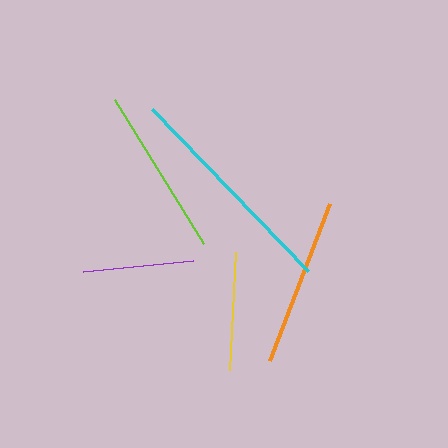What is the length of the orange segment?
The orange segment is approximately 168 pixels long.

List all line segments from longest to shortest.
From longest to shortest: cyan, lime, orange, yellow, purple.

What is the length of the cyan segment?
The cyan segment is approximately 225 pixels long.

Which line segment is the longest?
The cyan line is the longest at approximately 225 pixels.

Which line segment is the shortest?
The purple line is the shortest at approximately 111 pixels.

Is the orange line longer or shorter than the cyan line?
The cyan line is longer than the orange line.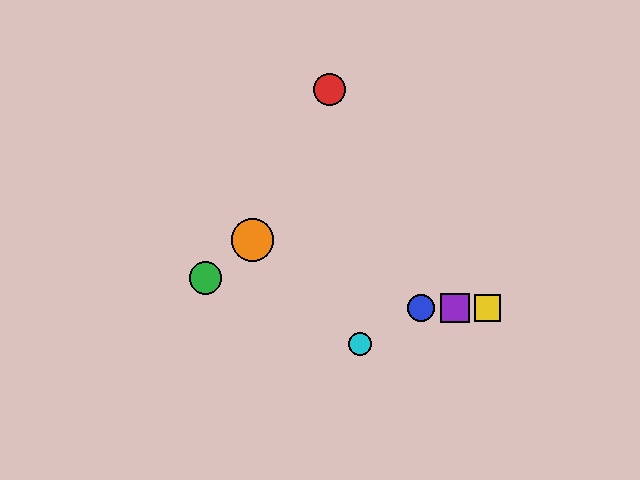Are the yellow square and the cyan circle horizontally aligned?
No, the yellow square is at y≈308 and the cyan circle is at y≈344.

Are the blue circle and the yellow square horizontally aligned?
Yes, both are at y≈308.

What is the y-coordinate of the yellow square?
The yellow square is at y≈308.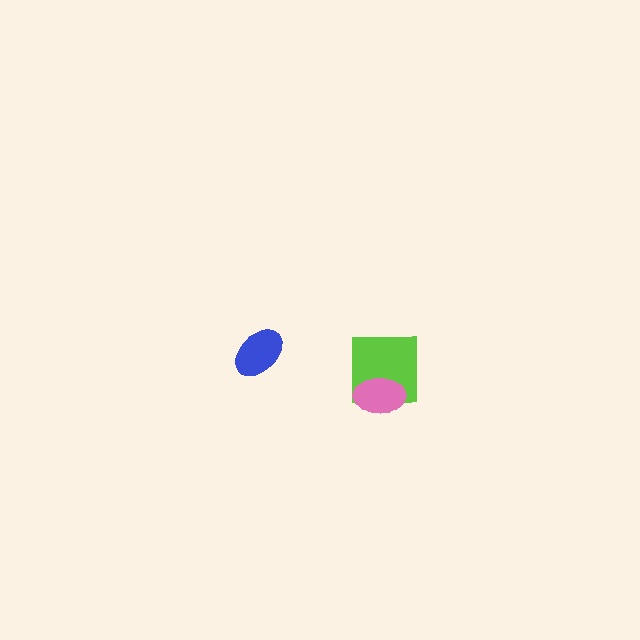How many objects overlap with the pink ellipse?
1 object overlaps with the pink ellipse.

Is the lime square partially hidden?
Yes, it is partially covered by another shape.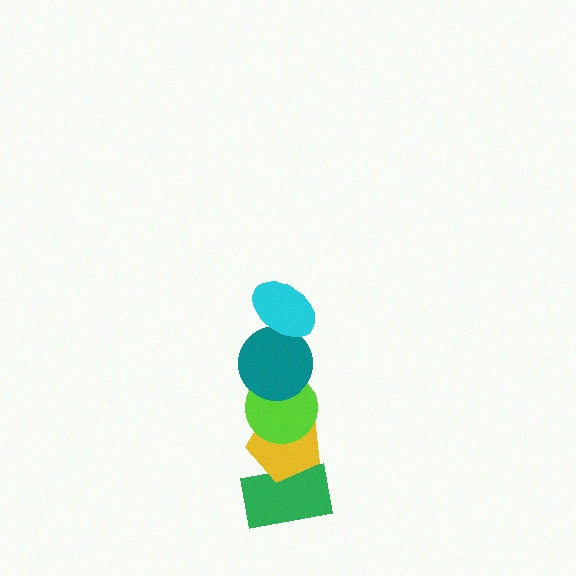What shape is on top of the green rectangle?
The yellow pentagon is on top of the green rectangle.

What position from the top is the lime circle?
The lime circle is 3rd from the top.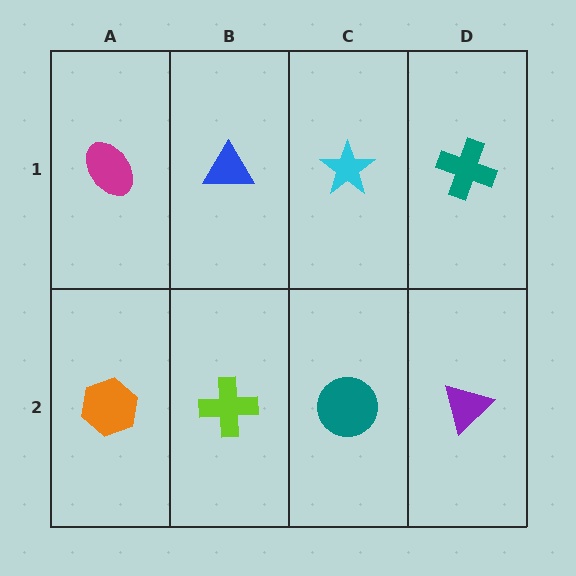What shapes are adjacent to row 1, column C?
A teal circle (row 2, column C), a blue triangle (row 1, column B), a teal cross (row 1, column D).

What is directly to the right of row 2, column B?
A teal circle.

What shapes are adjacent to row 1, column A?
An orange hexagon (row 2, column A), a blue triangle (row 1, column B).